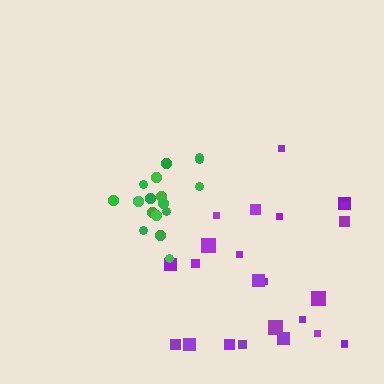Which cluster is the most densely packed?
Green.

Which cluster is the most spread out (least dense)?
Purple.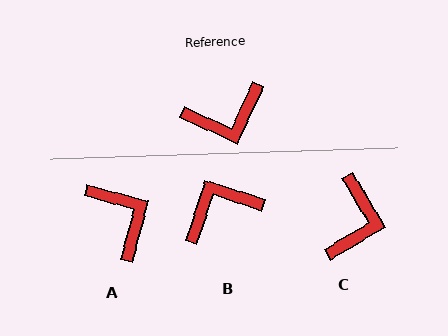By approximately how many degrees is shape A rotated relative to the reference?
Approximately 100 degrees counter-clockwise.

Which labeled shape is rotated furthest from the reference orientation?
B, about 173 degrees away.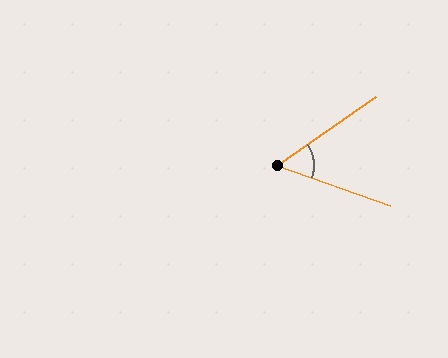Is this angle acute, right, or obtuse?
It is acute.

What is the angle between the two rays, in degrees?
Approximately 55 degrees.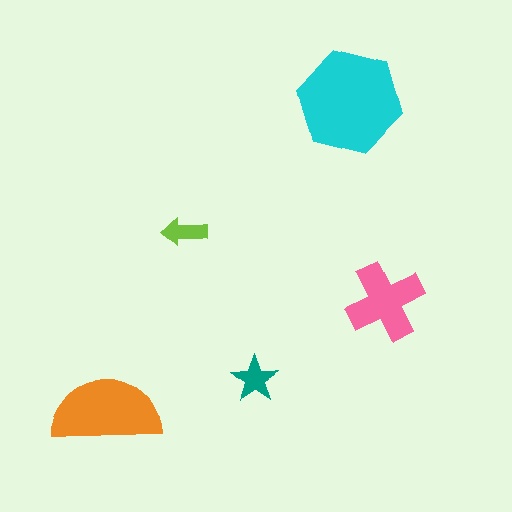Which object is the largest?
The cyan hexagon.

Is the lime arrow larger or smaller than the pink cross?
Smaller.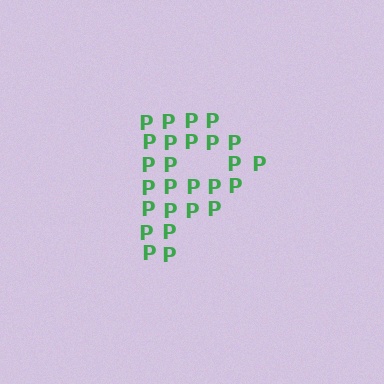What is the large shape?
The large shape is the letter P.